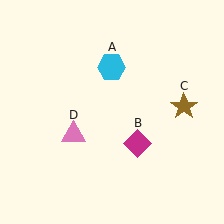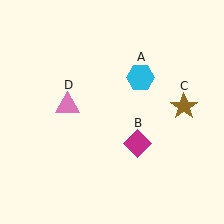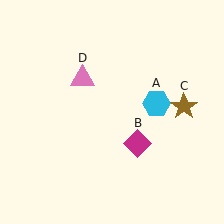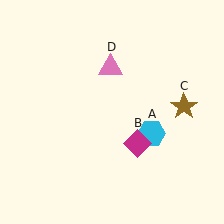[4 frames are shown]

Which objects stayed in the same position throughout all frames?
Magenta diamond (object B) and brown star (object C) remained stationary.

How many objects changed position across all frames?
2 objects changed position: cyan hexagon (object A), pink triangle (object D).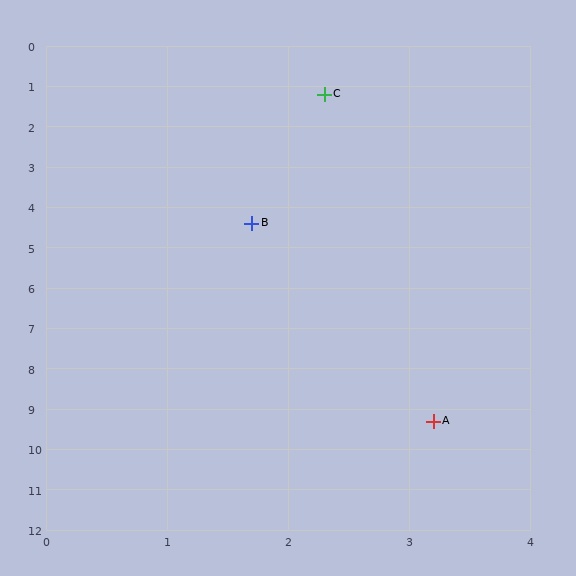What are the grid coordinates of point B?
Point B is at approximately (1.7, 4.4).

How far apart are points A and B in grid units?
Points A and B are about 5.1 grid units apart.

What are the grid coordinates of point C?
Point C is at approximately (2.3, 1.2).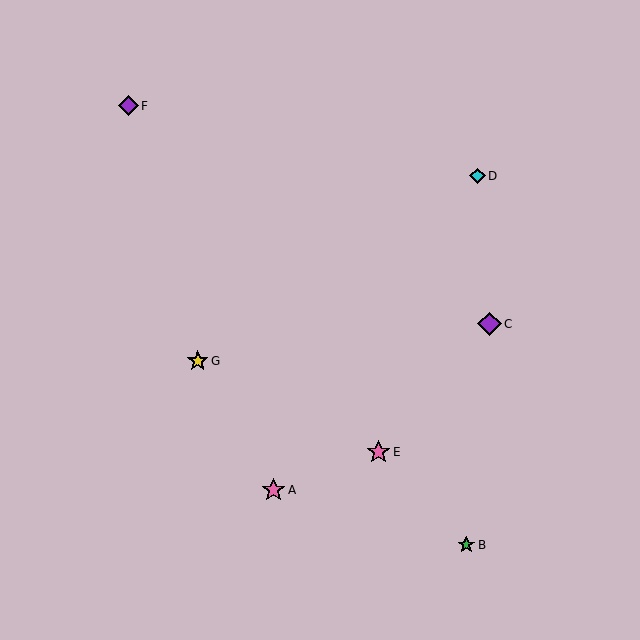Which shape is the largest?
The purple diamond (labeled C) is the largest.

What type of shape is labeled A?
Shape A is a pink star.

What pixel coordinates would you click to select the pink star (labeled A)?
Click at (274, 490) to select the pink star A.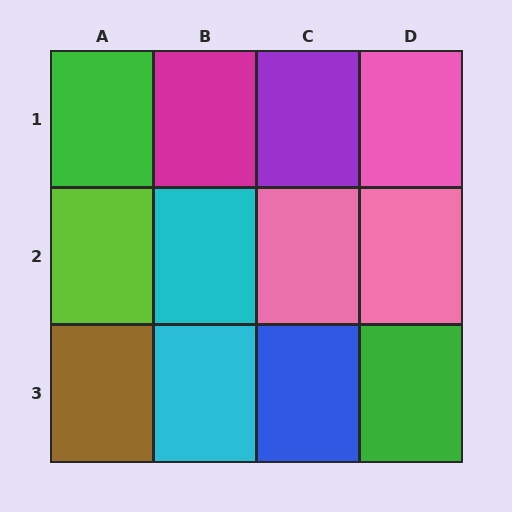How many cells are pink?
3 cells are pink.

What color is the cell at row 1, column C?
Purple.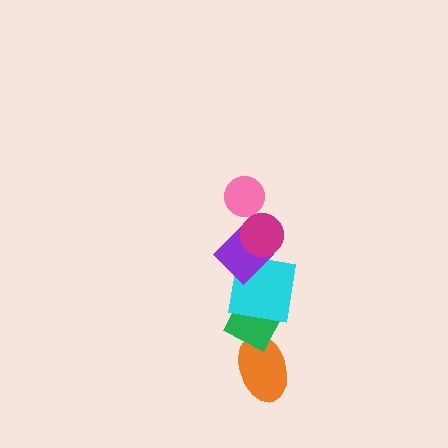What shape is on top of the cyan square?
The purple diamond is on top of the cyan square.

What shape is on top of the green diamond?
The cyan square is on top of the green diamond.